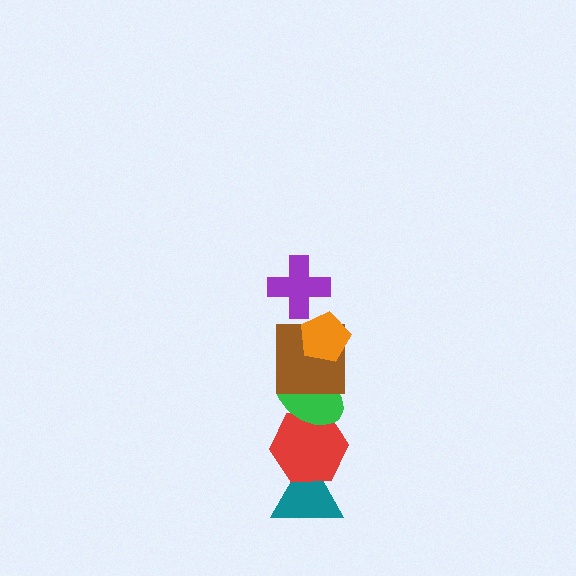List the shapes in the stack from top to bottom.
From top to bottom: the purple cross, the orange pentagon, the brown square, the green ellipse, the red hexagon, the teal triangle.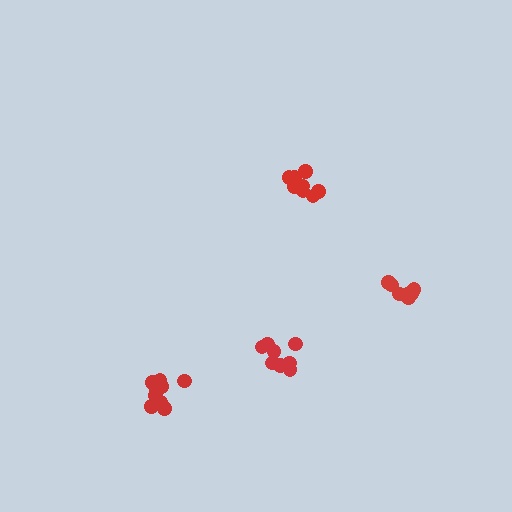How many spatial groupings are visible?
There are 4 spatial groupings.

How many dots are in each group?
Group 1: 7 dots, Group 2: 8 dots, Group 3: 9 dots, Group 4: 9 dots (33 total).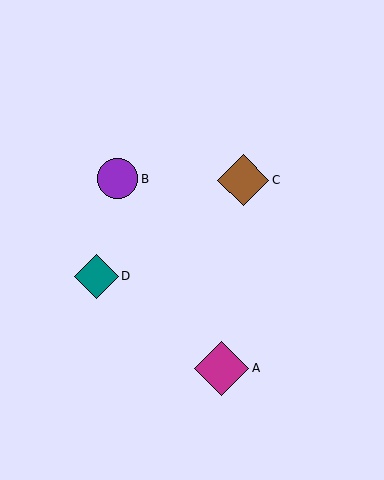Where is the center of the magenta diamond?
The center of the magenta diamond is at (222, 368).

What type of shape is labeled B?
Shape B is a purple circle.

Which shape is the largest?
The magenta diamond (labeled A) is the largest.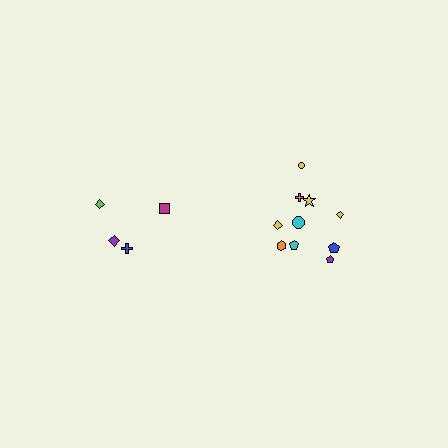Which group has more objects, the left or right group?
The right group.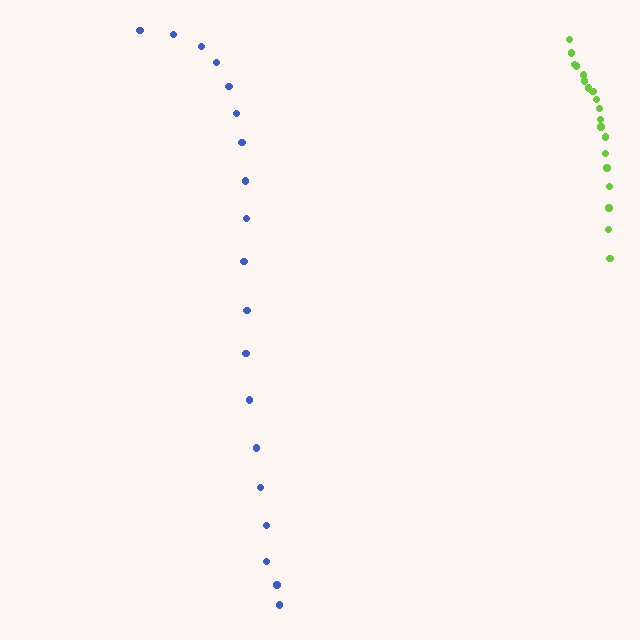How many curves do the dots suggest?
There are 2 distinct paths.